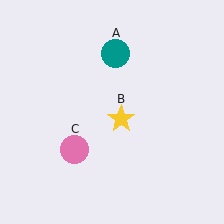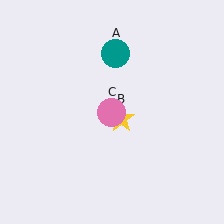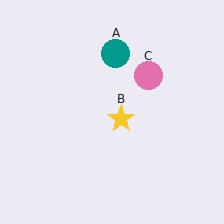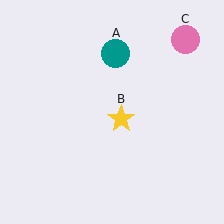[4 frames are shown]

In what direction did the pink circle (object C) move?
The pink circle (object C) moved up and to the right.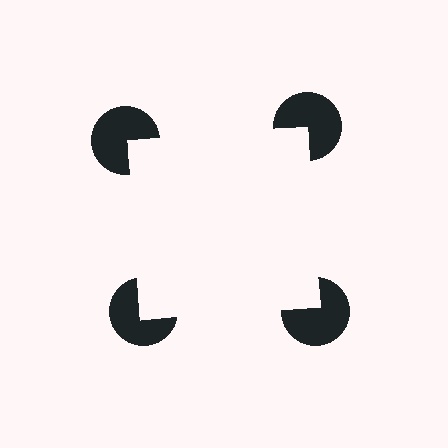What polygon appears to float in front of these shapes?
An illusory square — its edges are inferred from the aligned wedge cuts in the pac-man discs, not physically drawn.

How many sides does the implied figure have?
4 sides.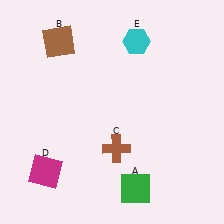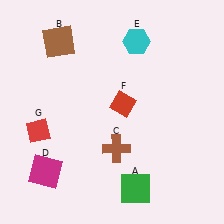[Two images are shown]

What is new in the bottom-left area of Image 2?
A red diamond (G) was added in the bottom-left area of Image 2.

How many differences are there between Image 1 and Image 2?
There are 2 differences between the two images.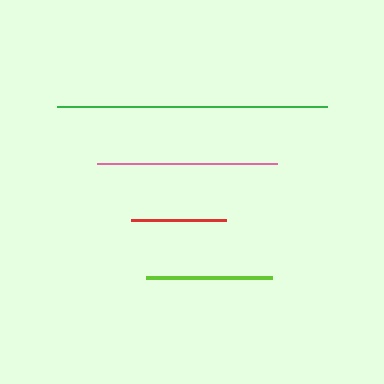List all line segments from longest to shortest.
From longest to shortest: green, pink, lime, red.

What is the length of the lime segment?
The lime segment is approximately 126 pixels long.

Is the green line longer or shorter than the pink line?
The green line is longer than the pink line.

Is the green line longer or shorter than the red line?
The green line is longer than the red line.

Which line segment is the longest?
The green line is the longest at approximately 270 pixels.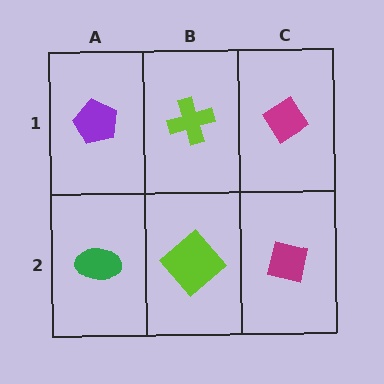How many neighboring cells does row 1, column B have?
3.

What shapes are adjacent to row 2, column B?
A lime cross (row 1, column B), a green ellipse (row 2, column A), a magenta square (row 2, column C).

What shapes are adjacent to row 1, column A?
A green ellipse (row 2, column A), a lime cross (row 1, column B).